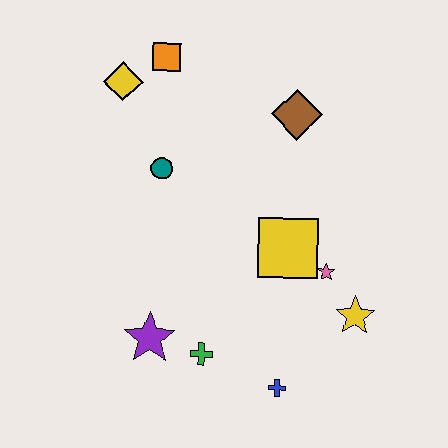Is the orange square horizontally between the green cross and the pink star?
No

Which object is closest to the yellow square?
The pink star is closest to the yellow square.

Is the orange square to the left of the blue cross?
Yes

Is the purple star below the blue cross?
No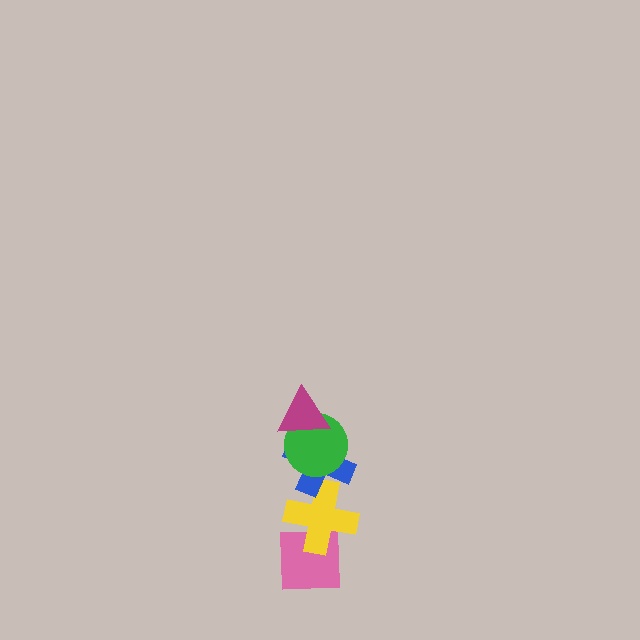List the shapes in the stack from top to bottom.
From top to bottom: the magenta triangle, the green circle, the blue cross, the yellow cross, the pink square.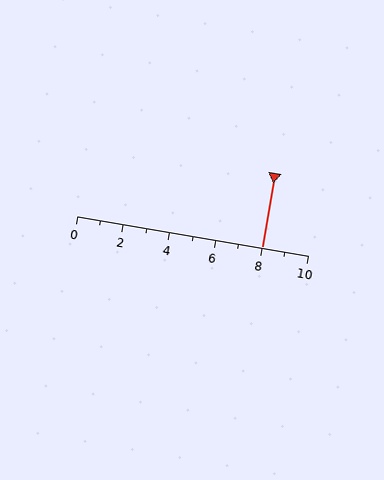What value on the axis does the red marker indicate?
The marker indicates approximately 8.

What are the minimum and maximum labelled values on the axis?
The axis runs from 0 to 10.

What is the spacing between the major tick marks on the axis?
The major ticks are spaced 2 apart.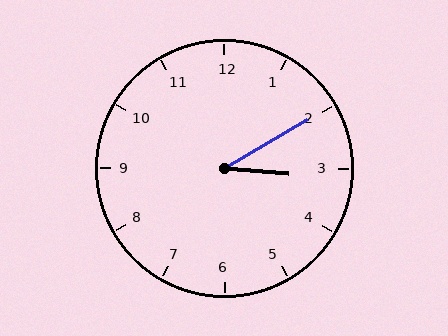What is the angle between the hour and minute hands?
Approximately 35 degrees.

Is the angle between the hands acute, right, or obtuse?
It is acute.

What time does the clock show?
3:10.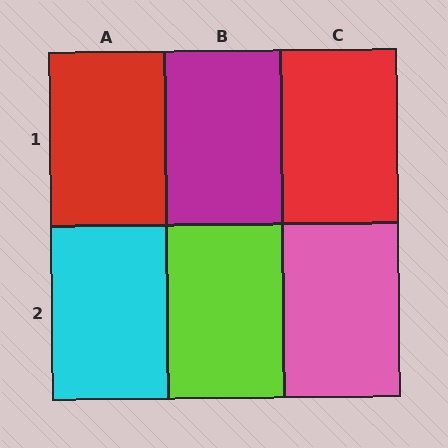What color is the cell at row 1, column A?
Red.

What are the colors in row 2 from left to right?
Cyan, lime, pink.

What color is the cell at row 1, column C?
Red.